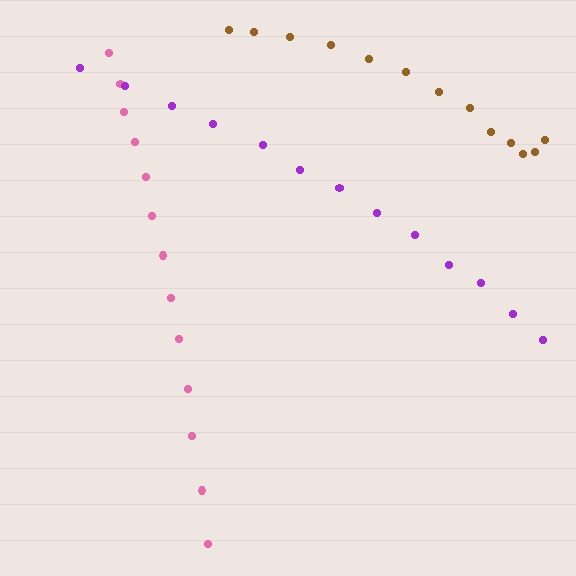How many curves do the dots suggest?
There are 3 distinct paths.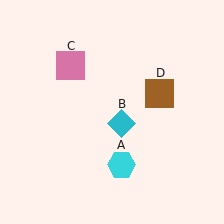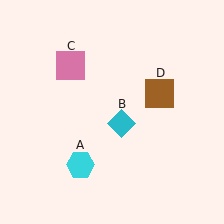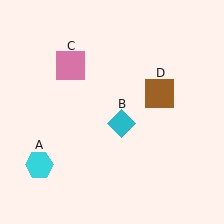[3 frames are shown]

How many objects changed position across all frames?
1 object changed position: cyan hexagon (object A).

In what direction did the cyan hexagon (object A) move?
The cyan hexagon (object A) moved left.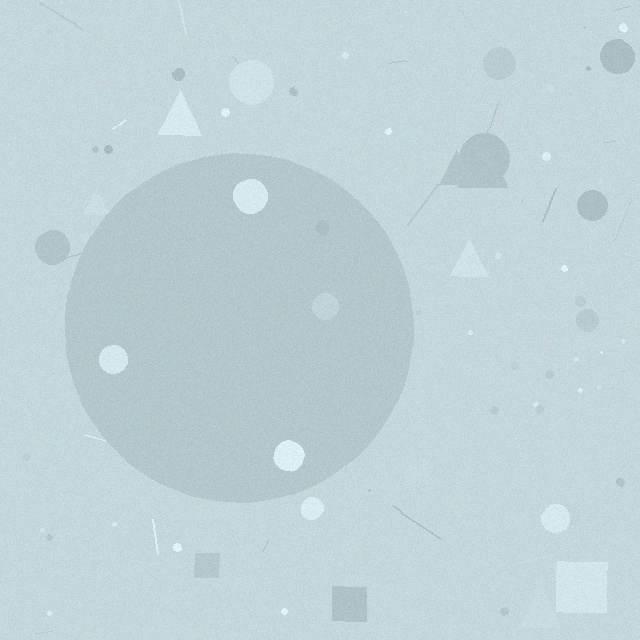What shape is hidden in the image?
A circle is hidden in the image.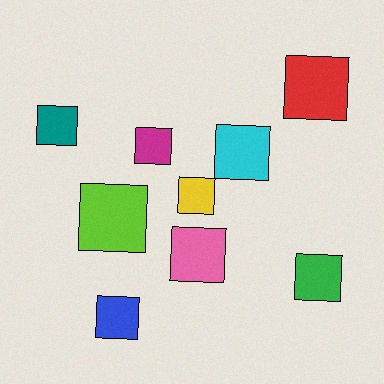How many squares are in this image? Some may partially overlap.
There are 9 squares.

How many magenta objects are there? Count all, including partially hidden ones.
There is 1 magenta object.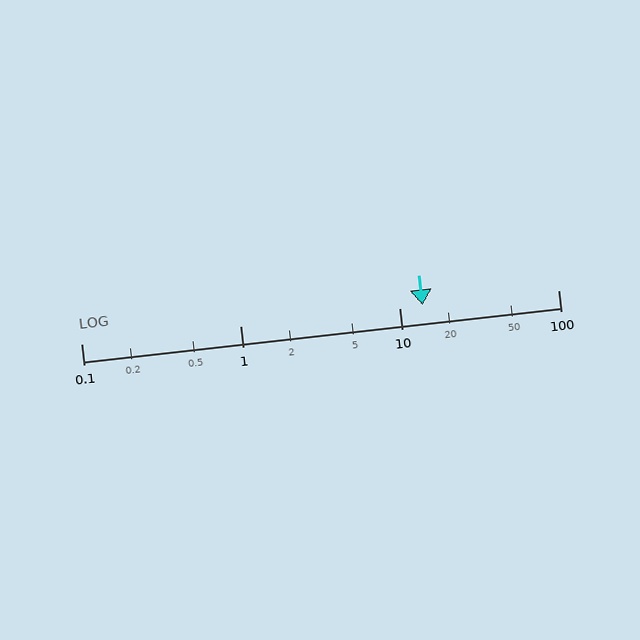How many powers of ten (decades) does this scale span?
The scale spans 3 decades, from 0.1 to 100.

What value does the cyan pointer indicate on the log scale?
The pointer indicates approximately 14.